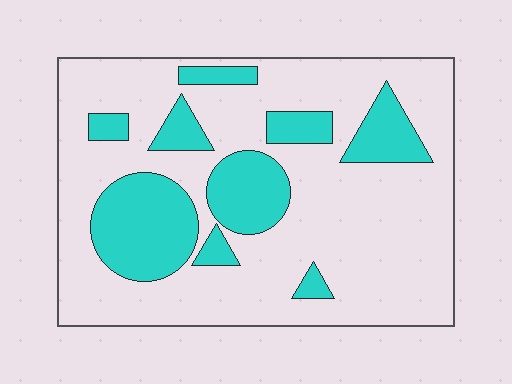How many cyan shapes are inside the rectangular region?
9.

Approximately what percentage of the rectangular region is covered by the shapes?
Approximately 25%.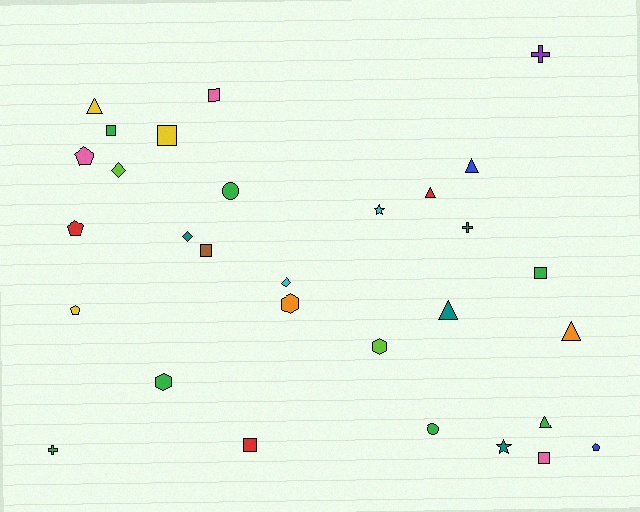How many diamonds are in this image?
There are 3 diamonds.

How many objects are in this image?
There are 30 objects.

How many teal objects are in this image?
There are 4 teal objects.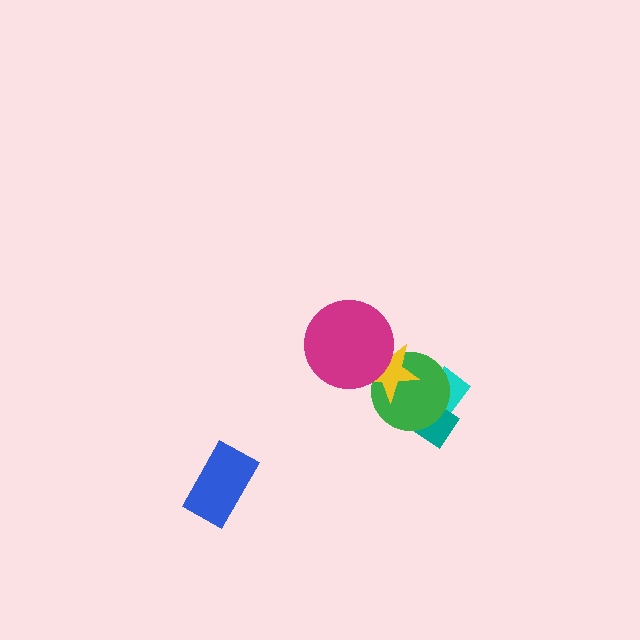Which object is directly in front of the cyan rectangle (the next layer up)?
The teal diamond is directly in front of the cyan rectangle.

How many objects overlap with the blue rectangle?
0 objects overlap with the blue rectangle.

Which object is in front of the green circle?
The yellow star is in front of the green circle.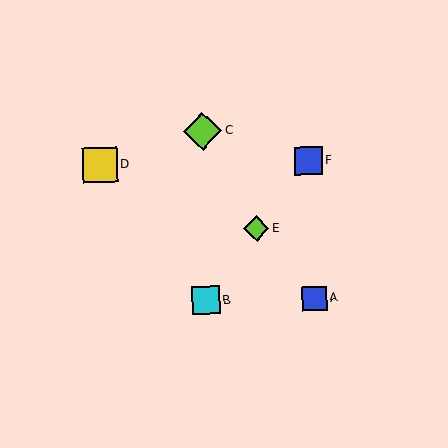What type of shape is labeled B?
Shape B is a cyan square.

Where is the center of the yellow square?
The center of the yellow square is at (100, 165).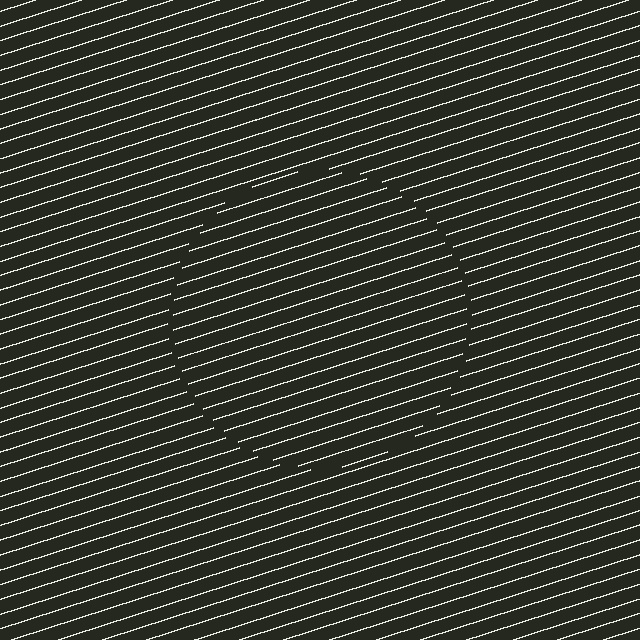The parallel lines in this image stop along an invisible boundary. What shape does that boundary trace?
An illusory circle. The interior of the shape contains the same grating, shifted by half a period — the contour is defined by the phase discontinuity where line-ends from the inner and outer gratings abut.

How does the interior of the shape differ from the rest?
The interior of the shape contains the same grating, shifted by half a period — the contour is defined by the phase discontinuity where line-ends from the inner and outer gratings abut.